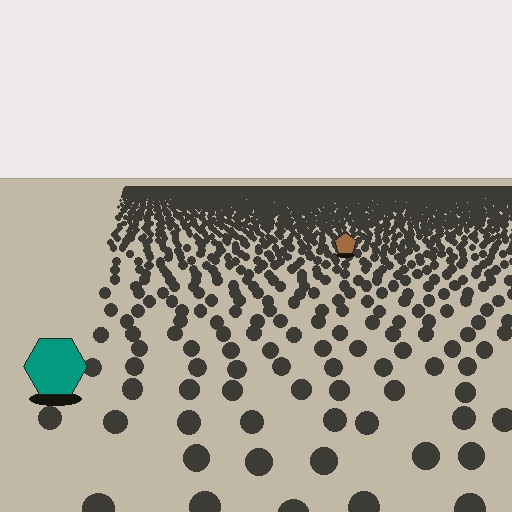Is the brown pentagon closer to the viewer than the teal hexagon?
No. The teal hexagon is closer — you can tell from the texture gradient: the ground texture is coarser near it.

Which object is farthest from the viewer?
The brown pentagon is farthest from the viewer. It appears smaller and the ground texture around it is denser.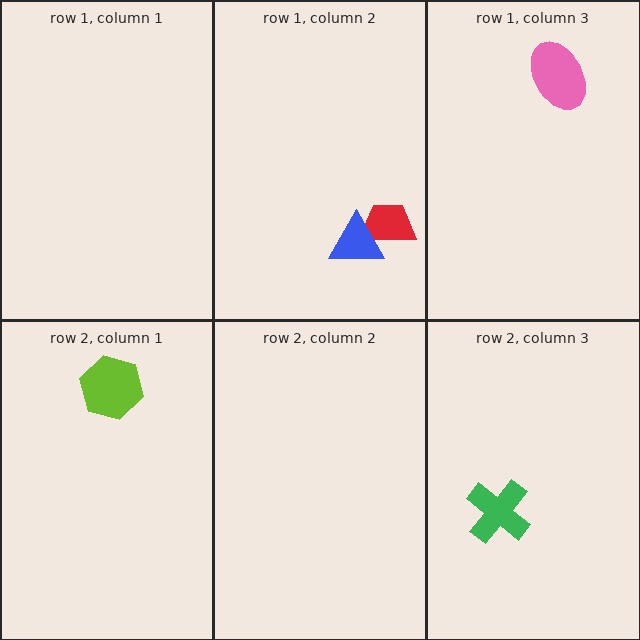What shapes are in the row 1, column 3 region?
The pink ellipse.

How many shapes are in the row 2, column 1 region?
1.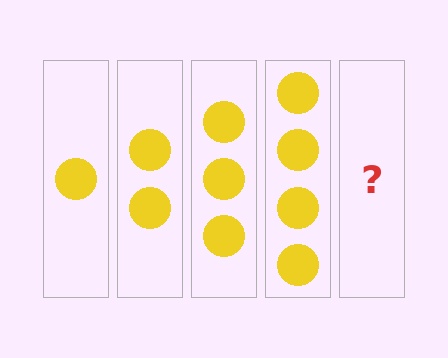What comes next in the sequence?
The next element should be 5 circles.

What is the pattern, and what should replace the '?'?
The pattern is that each step adds one more circle. The '?' should be 5 circles.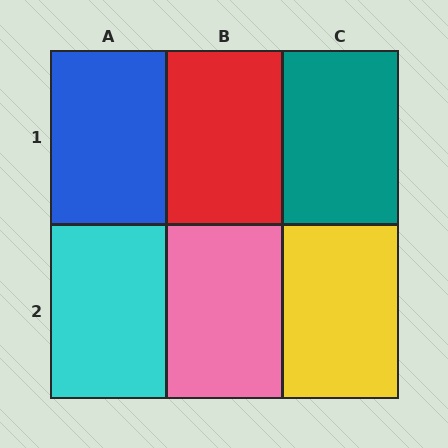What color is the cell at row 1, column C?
Teal.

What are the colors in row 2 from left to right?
Cyan, pink, yellow.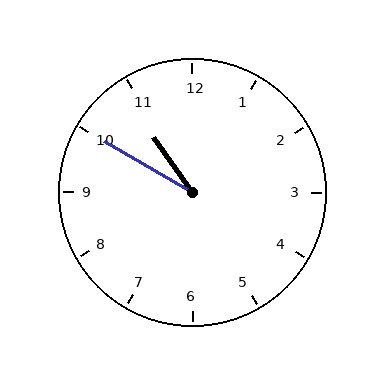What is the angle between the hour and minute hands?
Approximately 25 degrees.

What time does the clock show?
10:50.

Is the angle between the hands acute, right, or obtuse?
It is acute.